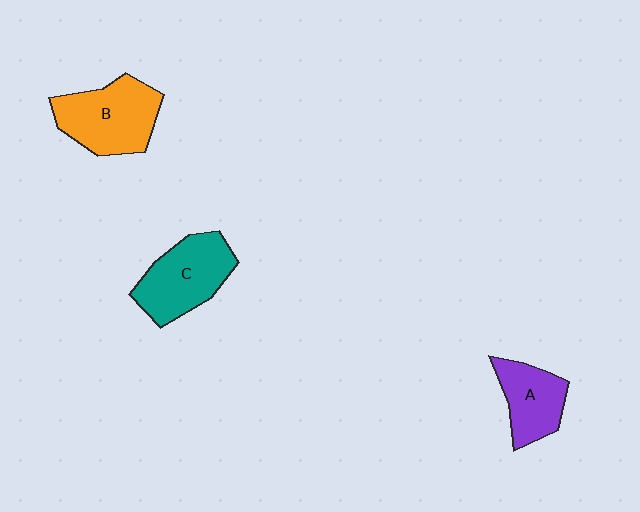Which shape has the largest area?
Shape B (orange).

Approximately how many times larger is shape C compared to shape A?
Approximately 1.4 times.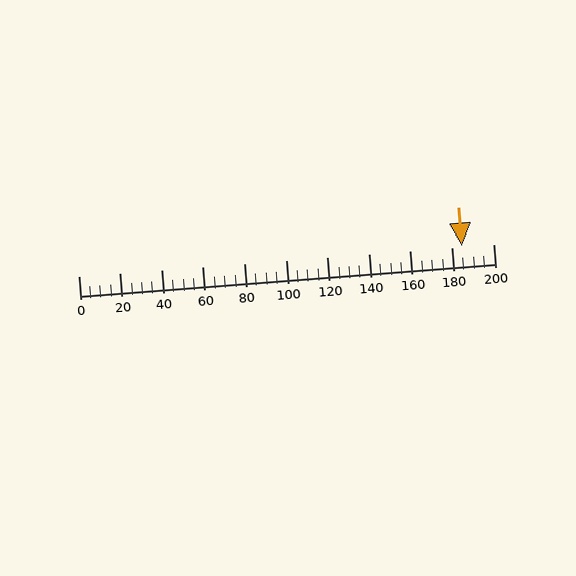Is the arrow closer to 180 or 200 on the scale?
The arrow is closer to 180.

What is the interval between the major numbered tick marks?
The major tick marks are spaced 20 units apart.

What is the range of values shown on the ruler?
The ruler shows values from 0 to 200.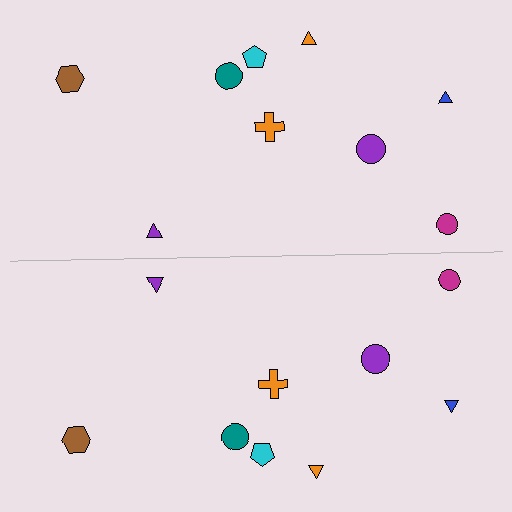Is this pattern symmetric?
Yes, this pattern has bilateral (reflection) symmetry.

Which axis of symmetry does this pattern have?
The pattern has a horizontal axis of symmetry running through the center of the image.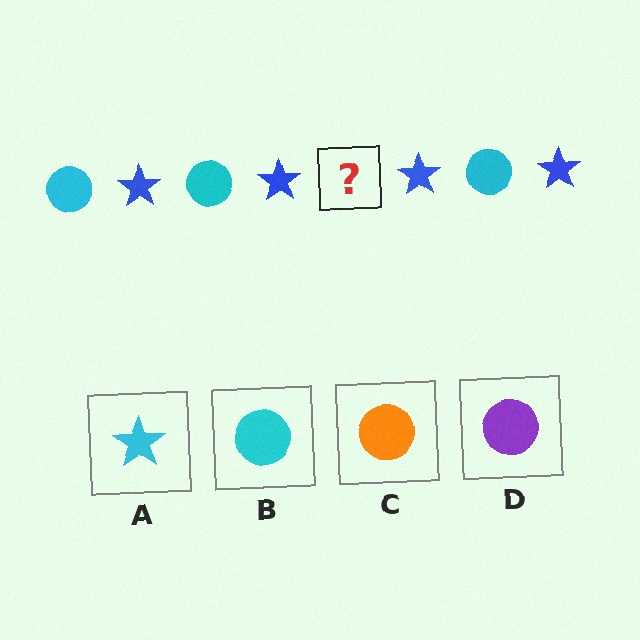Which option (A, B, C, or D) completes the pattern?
B.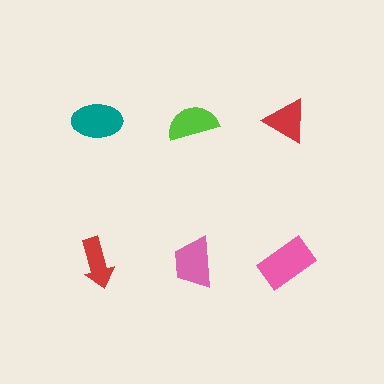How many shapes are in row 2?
3 shapes.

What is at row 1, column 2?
A lime semicircle.